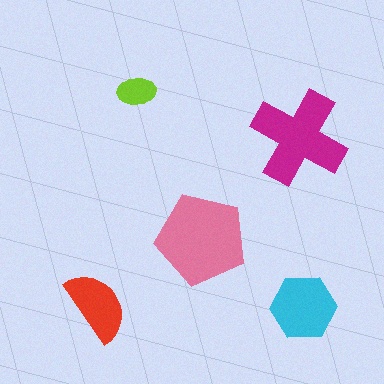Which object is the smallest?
The lime ellipse.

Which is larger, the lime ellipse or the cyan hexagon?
The cyan hexagon.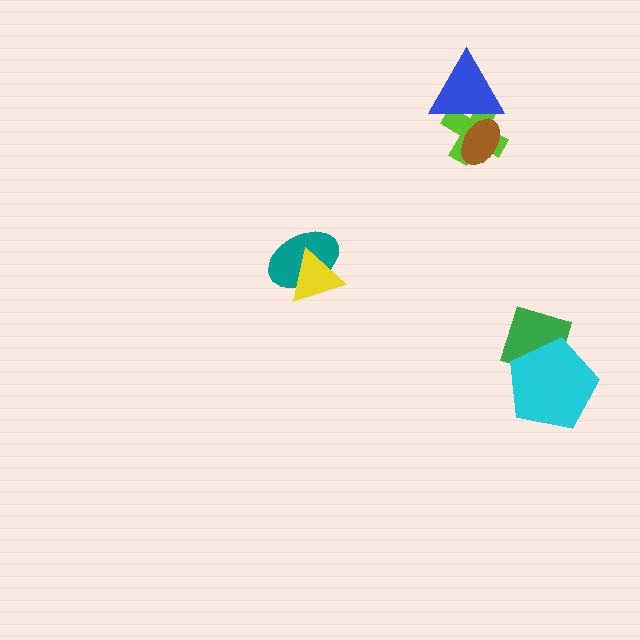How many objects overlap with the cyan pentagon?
1 object overlaps with the cyan pentagon.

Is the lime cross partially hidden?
Yes, it is partially covered by another shape.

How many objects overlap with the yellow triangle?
1 object overlaps with the yellow triangle.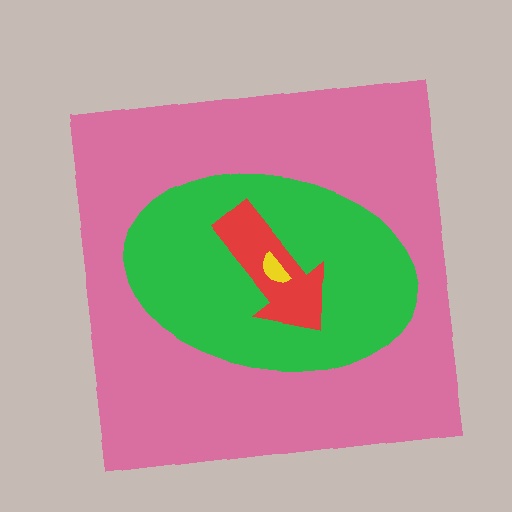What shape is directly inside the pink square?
The green ellipse.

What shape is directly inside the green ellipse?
The red arrow.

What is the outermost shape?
The pink square.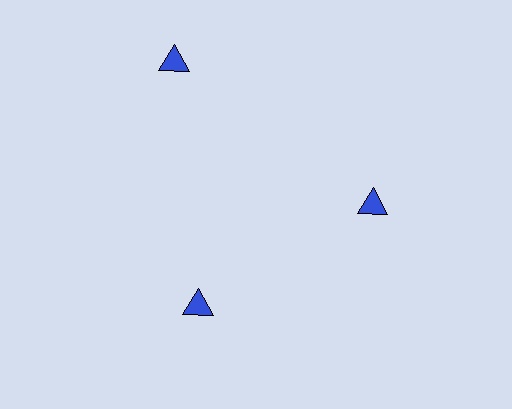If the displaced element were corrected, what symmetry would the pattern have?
It would have 3-fold rotational symmetry — the pattern would map onto itself every 120 degrees.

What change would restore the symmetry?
The symmetry would be restored by moving it inward, back onto the ring so that all 3 triangles sit at equal angles and equal distance from the center.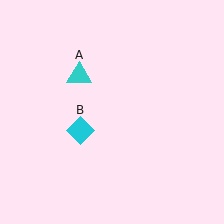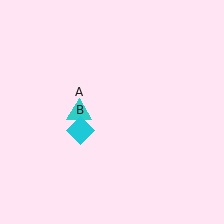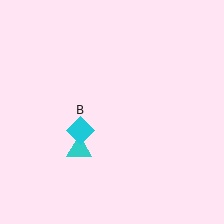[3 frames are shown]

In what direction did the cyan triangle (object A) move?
The cyan triangle (object A) moved down.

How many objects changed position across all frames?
1 object changed position: cyan triangle (object A).